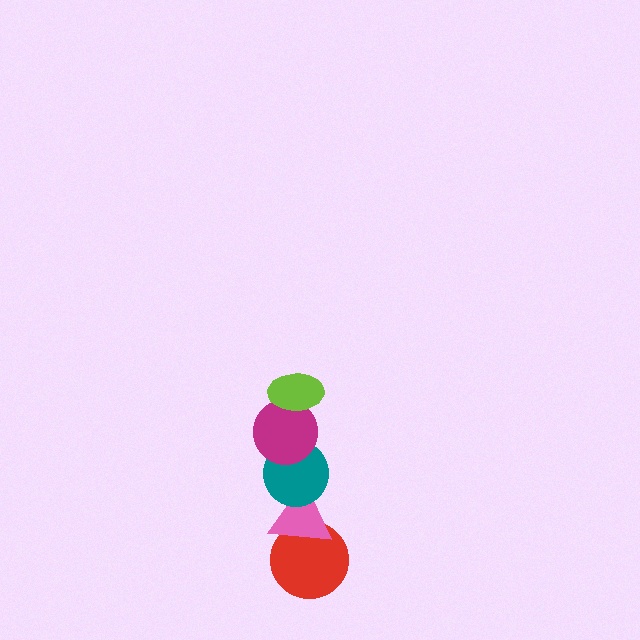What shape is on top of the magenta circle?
The lime ellipse is on top of the magenta circle.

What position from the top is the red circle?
The red circle is 5th from the top.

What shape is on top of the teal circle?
The magenta circle is on top of the teal circle.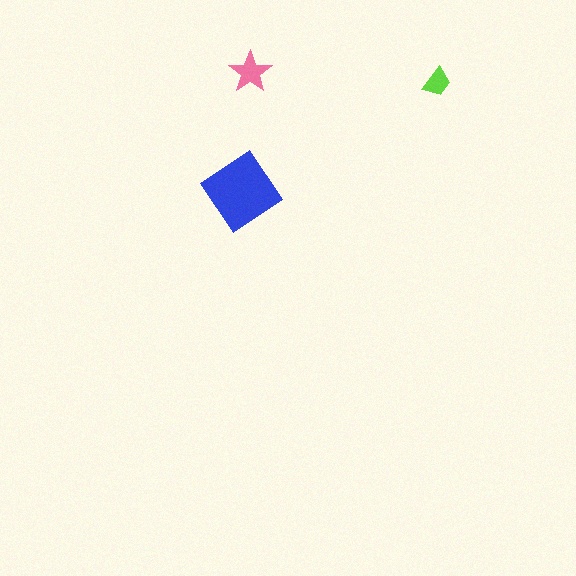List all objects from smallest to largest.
The lime trapezoid, the pink star, the blue diamond.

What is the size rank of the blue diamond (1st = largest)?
1st.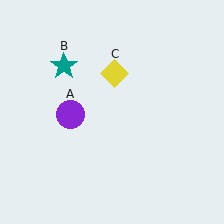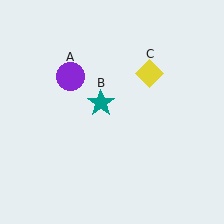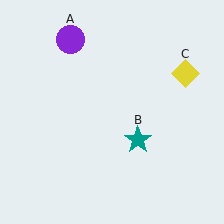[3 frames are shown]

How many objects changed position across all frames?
3 objects changed position: purple circle (object A), teal star (object B), yellow diamond (object C).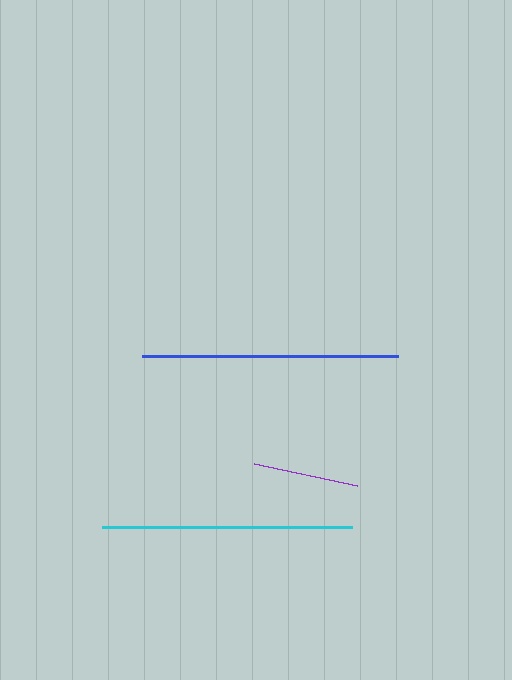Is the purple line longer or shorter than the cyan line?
The cyan line is longer than the purple line.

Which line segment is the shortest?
The purple line is the shortest at approximately 105 pixels.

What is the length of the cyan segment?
The cyan segment is approximately 251 pixels long.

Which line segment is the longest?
The blue line is the longest at approximately 256 pixels.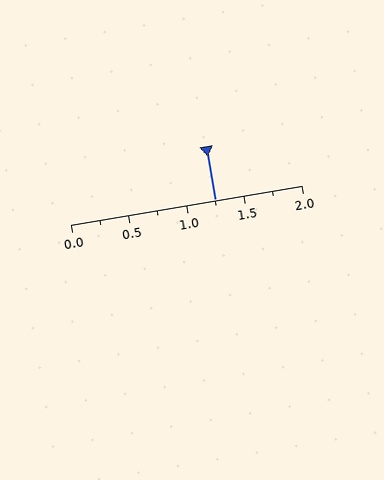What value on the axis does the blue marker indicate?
The marker indicates approximately 1.25.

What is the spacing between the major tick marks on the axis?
The major ticks are spaced 0.5 apart.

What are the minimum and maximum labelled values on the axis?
The axis runs from 0.0 to 2.0.